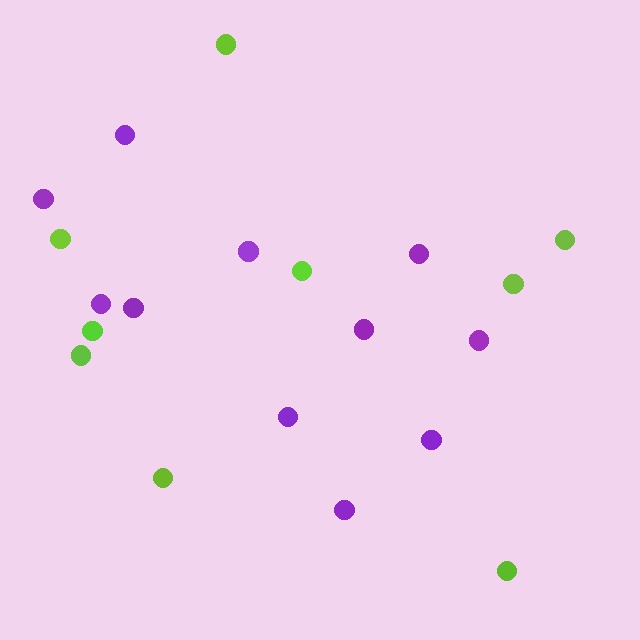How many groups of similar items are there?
There are 2 groups: one group of lime circles (9) and one group of purple circles (11).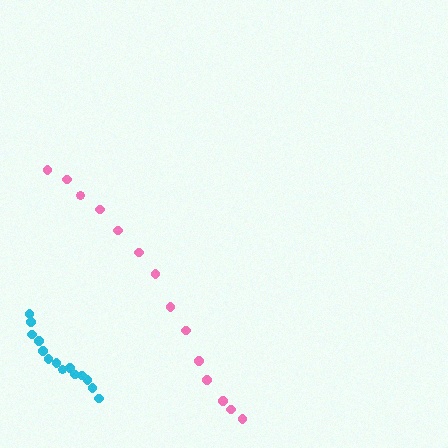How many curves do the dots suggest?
There are 2 distinct paths.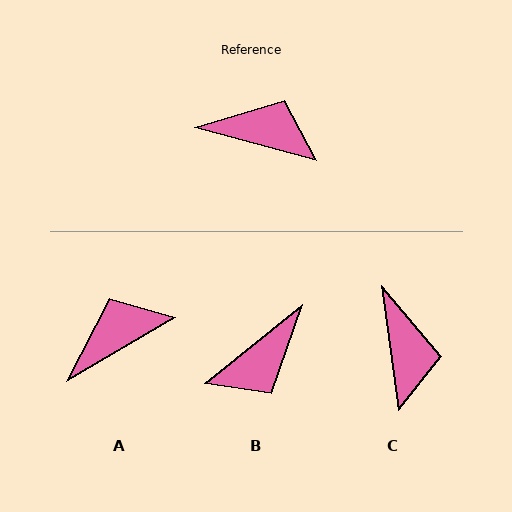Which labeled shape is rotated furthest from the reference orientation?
B, about 126 degrees away.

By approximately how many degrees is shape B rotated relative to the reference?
Approximately 126 degrees clockwise.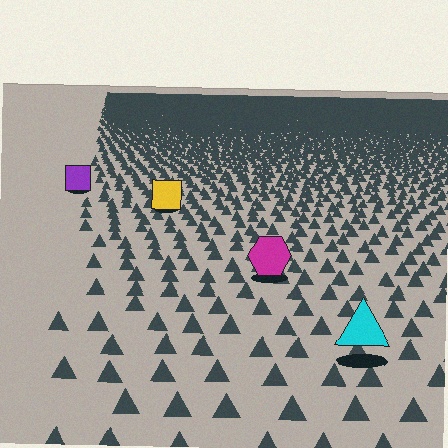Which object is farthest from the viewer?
The purple square is farthest from the viewer. It appears smaller and the ground texture around it is denser.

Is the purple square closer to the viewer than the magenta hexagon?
No. The magenta hexagon is closer — you can tell from the texture gradient: the ground texture is coarser near it.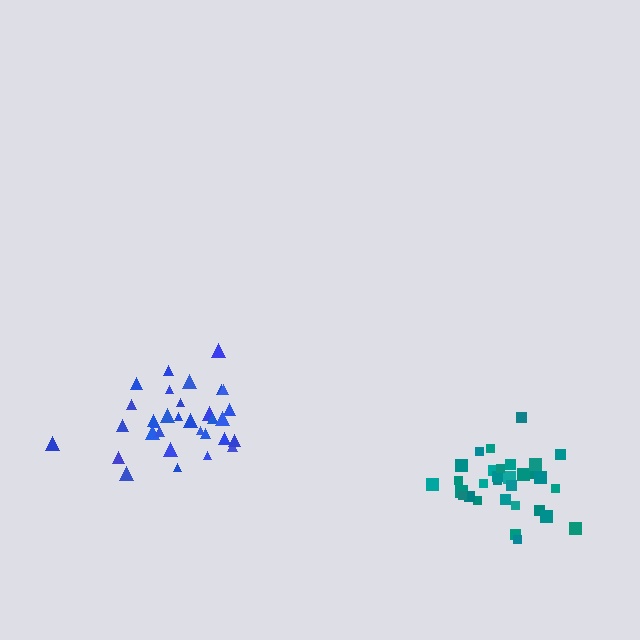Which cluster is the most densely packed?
Teal.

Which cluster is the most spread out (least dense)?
Blue.